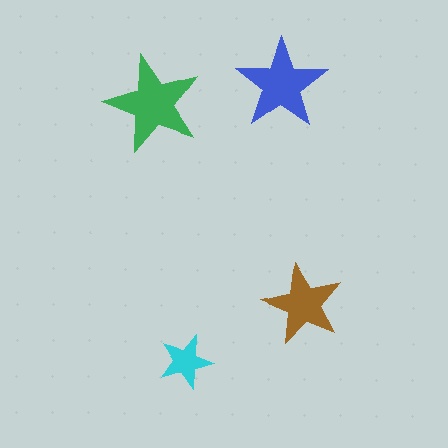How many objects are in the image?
There are 4 objects in the image.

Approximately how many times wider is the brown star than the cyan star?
About 1.5 times wider.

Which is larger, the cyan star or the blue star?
The blue one.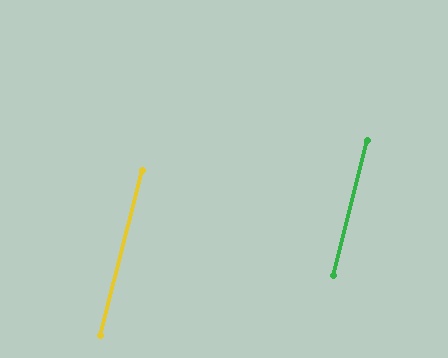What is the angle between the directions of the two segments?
Approximately 0 degrees.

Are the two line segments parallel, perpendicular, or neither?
Parallel — their directions differ by only 0.1°.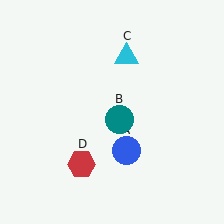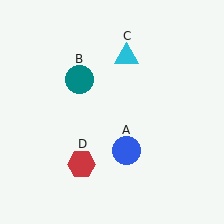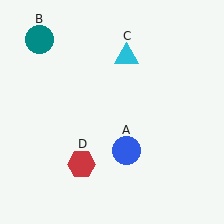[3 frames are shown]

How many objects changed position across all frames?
1 object changed position: teal circle (object B).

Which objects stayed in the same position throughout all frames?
Blue circle (object A) and cyan triangle (object C) and red hexagon (object D) remained stationary.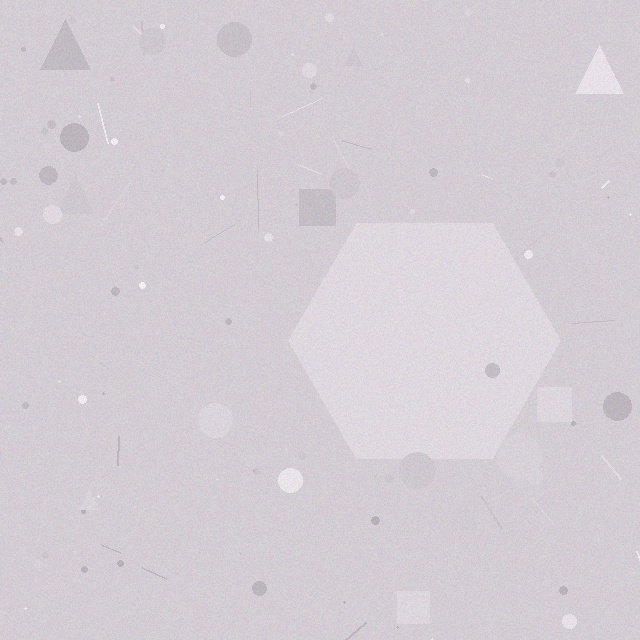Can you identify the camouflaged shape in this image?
The camouflaged shape is a hexagon.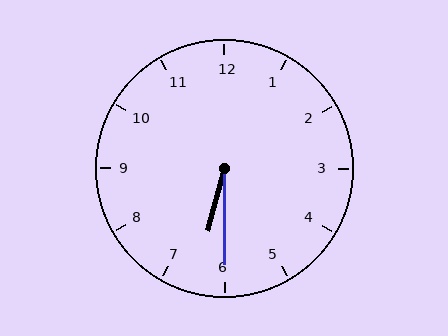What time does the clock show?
6:30.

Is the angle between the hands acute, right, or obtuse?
It is acute.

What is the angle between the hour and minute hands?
Approximately 15 degrees.